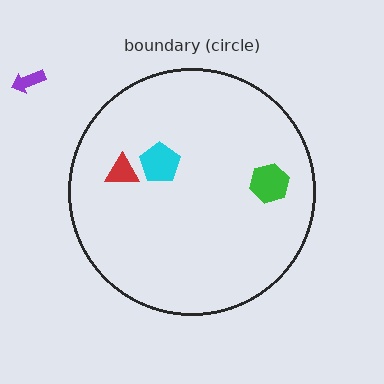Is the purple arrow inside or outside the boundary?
Outside.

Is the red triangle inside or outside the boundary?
Inside.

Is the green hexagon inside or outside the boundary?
Inside.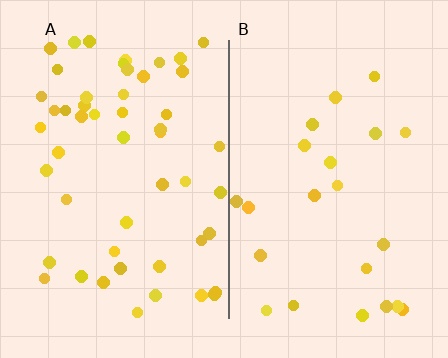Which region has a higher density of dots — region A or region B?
A (the left).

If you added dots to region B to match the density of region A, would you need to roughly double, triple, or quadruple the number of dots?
Approximately double.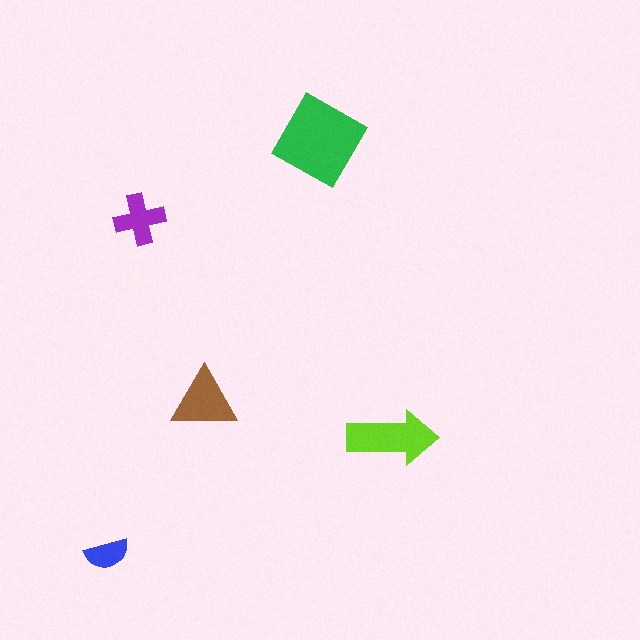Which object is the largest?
The green diamond.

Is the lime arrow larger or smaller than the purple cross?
Larger.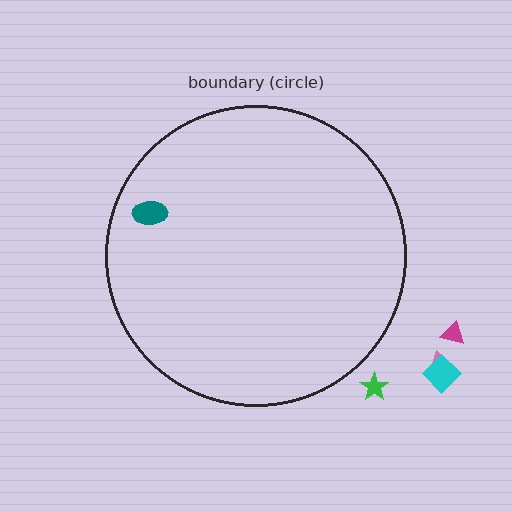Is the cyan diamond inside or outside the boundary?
Outside.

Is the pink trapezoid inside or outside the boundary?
Outside.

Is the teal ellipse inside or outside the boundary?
Inside.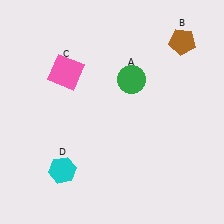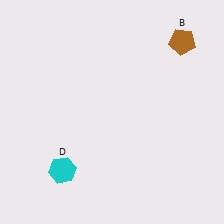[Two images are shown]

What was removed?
The pink square (C), the green circle (A) were removed in Image 2.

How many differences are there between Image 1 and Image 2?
There are 2 differences between the two images.